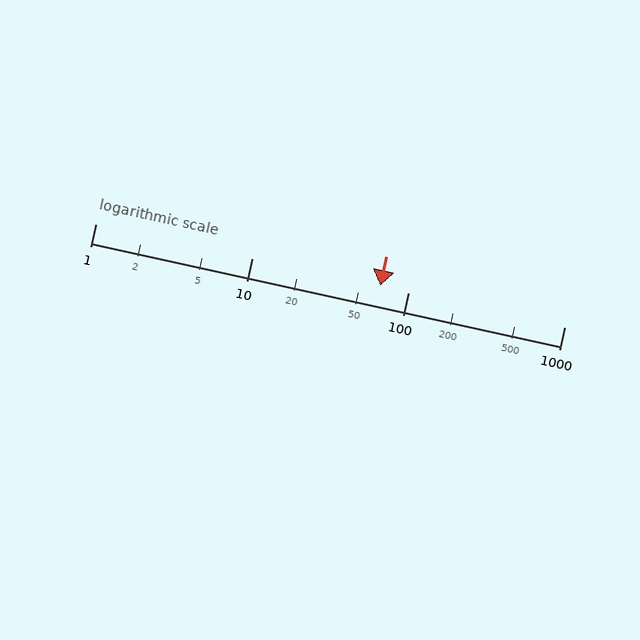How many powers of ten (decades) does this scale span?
The scale spans 3 decades, from 1 to 1000.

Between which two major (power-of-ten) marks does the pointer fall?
The pointer is between 10 and 100.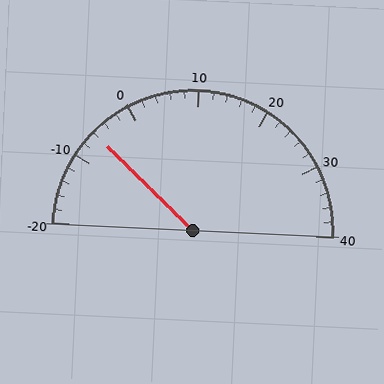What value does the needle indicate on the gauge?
The needle indicates approximately -6.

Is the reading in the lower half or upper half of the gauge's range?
The reading is in the lower half of the range (-20 to 40).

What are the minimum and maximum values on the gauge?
The gauge ranges from -20 to 40.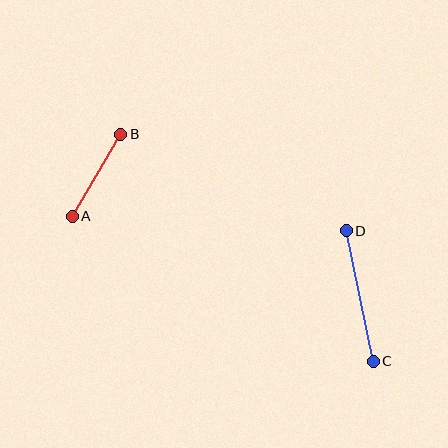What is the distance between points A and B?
The distance is approximately 95 pixels.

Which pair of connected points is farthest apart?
Points C and D are farthest apart.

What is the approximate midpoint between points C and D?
The midpoint is at approximately (360, 296) pixels.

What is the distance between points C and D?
The distance is approximately 133 pixels.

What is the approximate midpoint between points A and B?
The midpoint is at approximately (97, 175) pixels.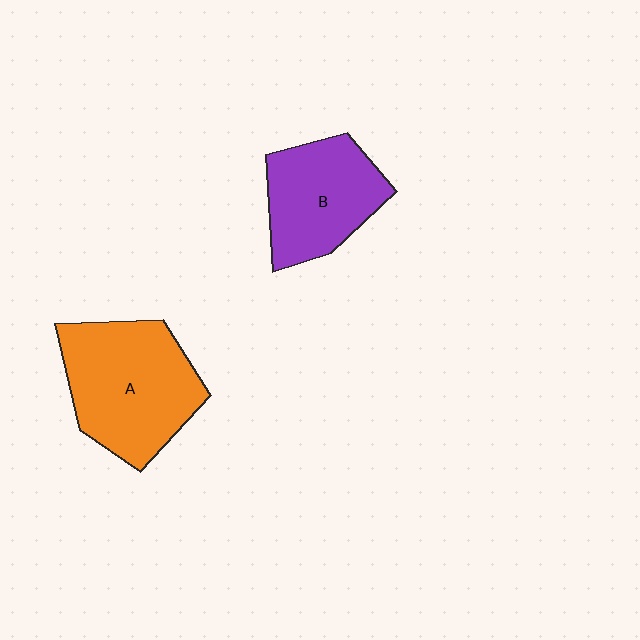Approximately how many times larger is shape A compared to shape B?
Approximately 1.3 times.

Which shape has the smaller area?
Shape B (purple).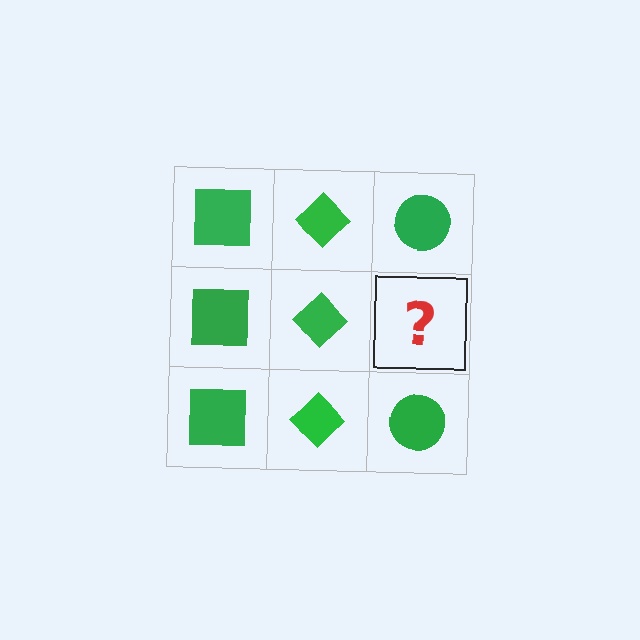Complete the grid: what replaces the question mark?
The question mark should be replaced with a green circle.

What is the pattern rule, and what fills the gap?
The rule is that each column has a consistent shape. The gap should be filled with a green circle.